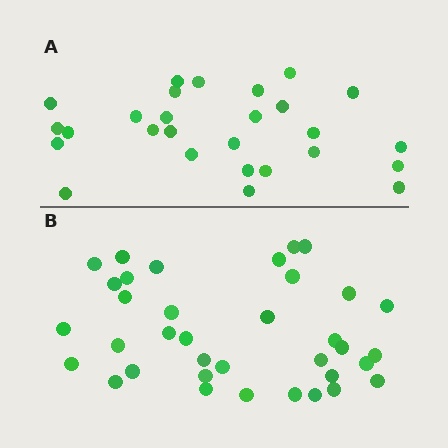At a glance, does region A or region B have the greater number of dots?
Region B (the bottom region) has more dots.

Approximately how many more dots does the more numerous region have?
Region B has roughly 8 or so more dots than region A.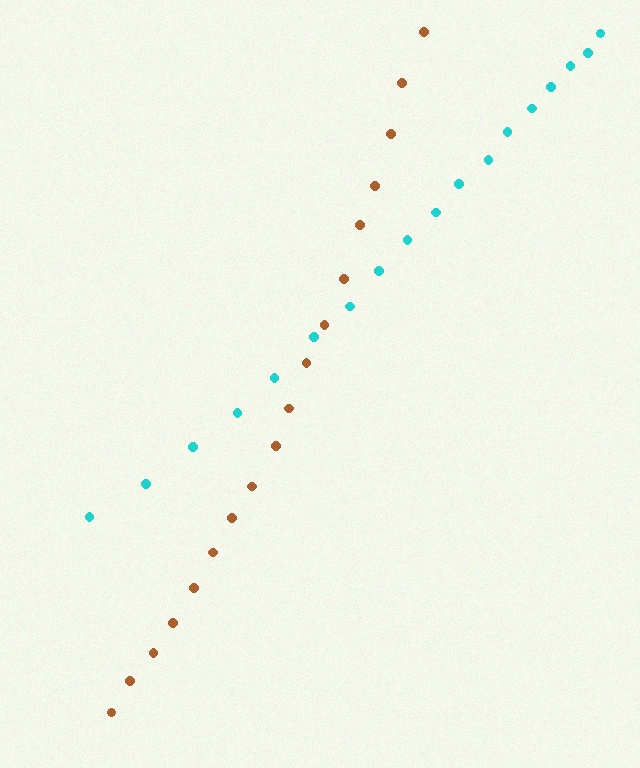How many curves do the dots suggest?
There are 2 distinct paths.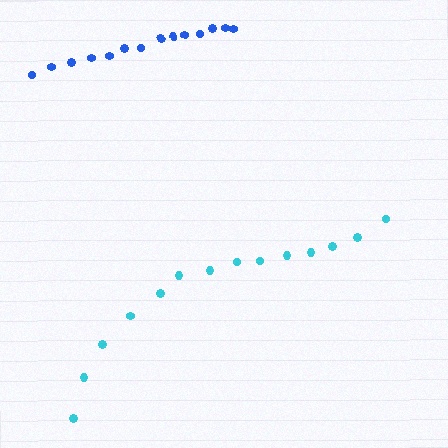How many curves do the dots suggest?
There are 2 distinct paths.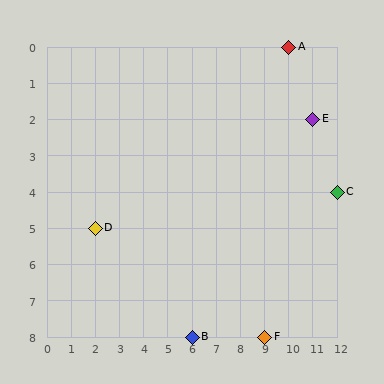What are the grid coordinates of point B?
Point B is at grid coordinates (6, 8).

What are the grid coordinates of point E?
Point E is at grid coordinates (11, 2).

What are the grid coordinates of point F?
Point F is at grid coordinates (9, 8).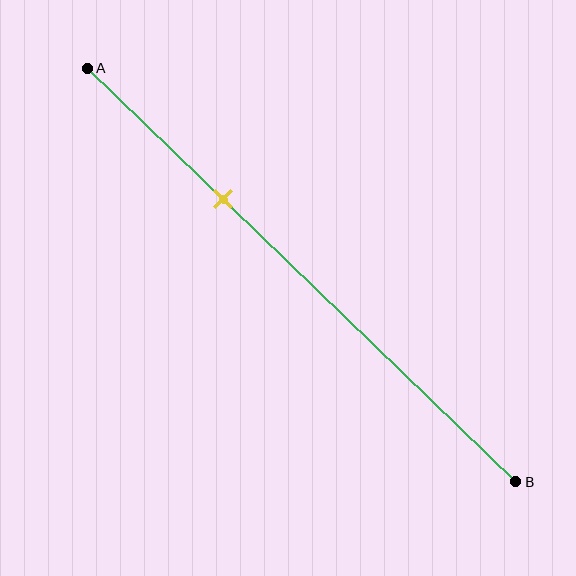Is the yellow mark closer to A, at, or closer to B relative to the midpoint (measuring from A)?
The yellow mark is closer to point A than the midpoint of segment AB.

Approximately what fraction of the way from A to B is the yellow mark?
The yellow mark is approximately 30% of the way from A to B.